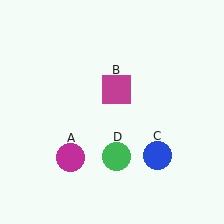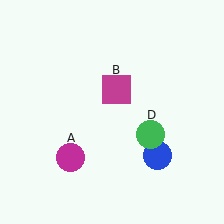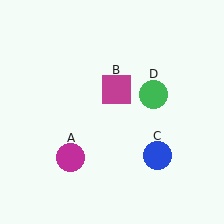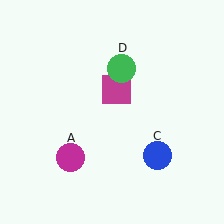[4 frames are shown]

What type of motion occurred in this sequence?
The green circle (object D) rotated counterclockwise around the center of the scene.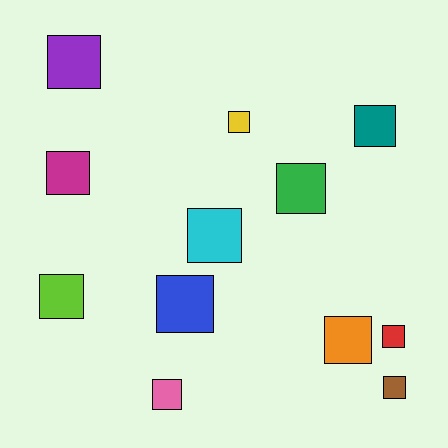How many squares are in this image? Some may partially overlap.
There are 12 squares.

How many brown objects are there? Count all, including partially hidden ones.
There is 1 brown object.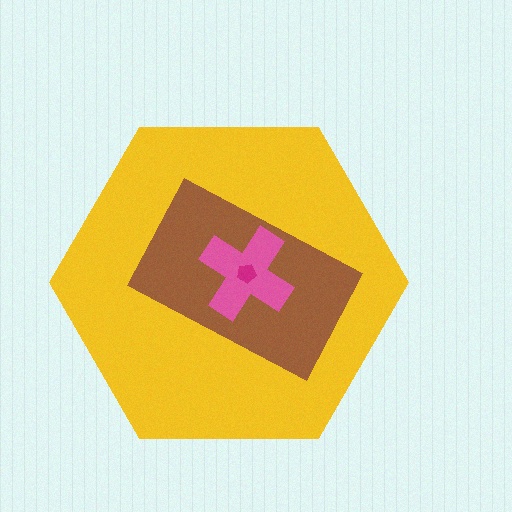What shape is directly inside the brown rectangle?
The pink cross.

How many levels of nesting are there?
4.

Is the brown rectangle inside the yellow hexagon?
Yes.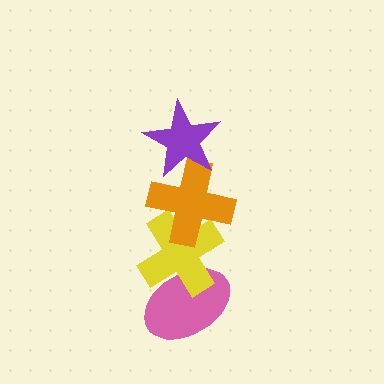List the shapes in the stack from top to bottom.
From top to bottom: the purple star, the orange cross, the yellow cross, the pink ellipse.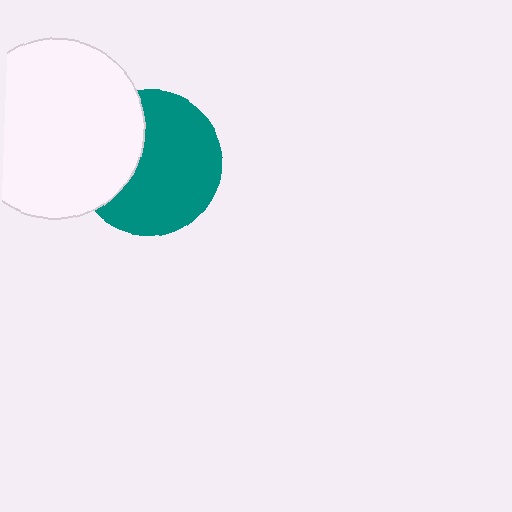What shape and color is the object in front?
The object in front is a white circle.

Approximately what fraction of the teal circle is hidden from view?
Roughly 34% of the teal circle is hidden behind the white circle.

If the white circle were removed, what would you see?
You would see the complete teal circle.